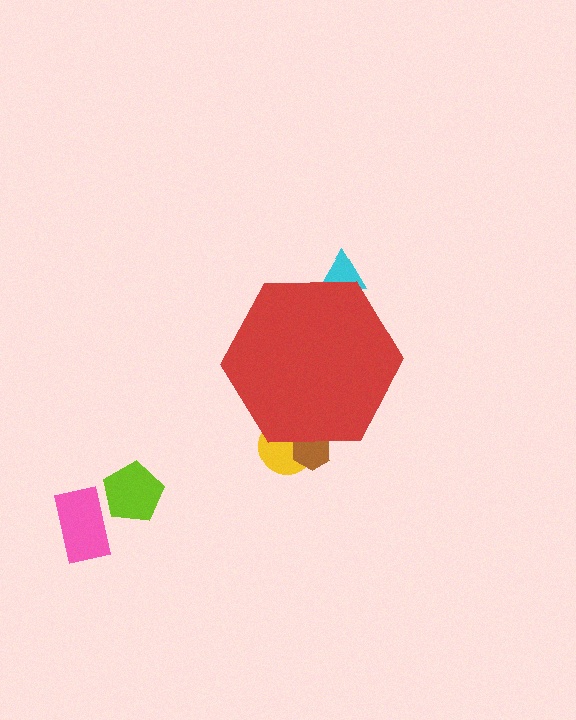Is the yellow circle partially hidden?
Yes, the yellow circle is partially hidden behind the red hexagon.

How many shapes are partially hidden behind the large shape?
3 shapes are partially hidden.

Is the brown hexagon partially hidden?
Yes, the brown hexagon is partially hidden behind the red hexagon.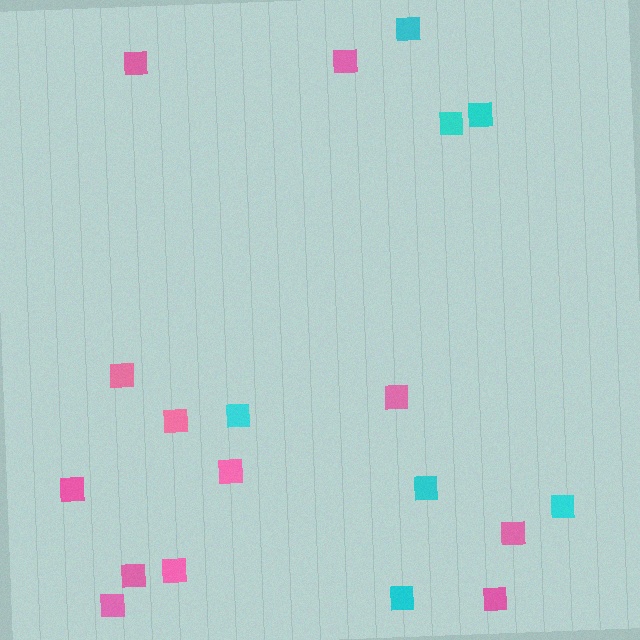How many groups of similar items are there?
There are 2 groups: one group of pink squares (12) and one group of cyan squares (7).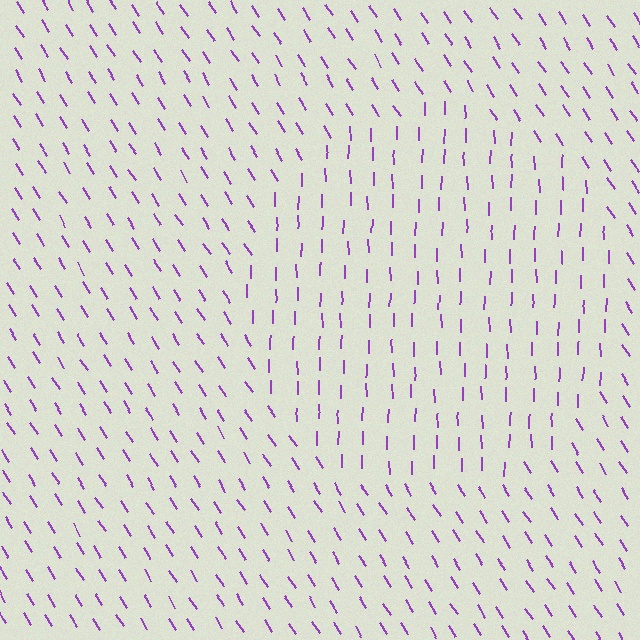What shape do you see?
I see a circle.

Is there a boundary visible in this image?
Yes, there is a texture boundary formed by a change in line orientation.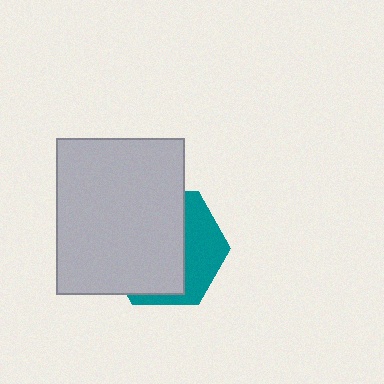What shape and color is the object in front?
The object in front is a light gray rectangle.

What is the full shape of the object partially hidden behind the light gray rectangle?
The partially hidden object is a teal hexagon.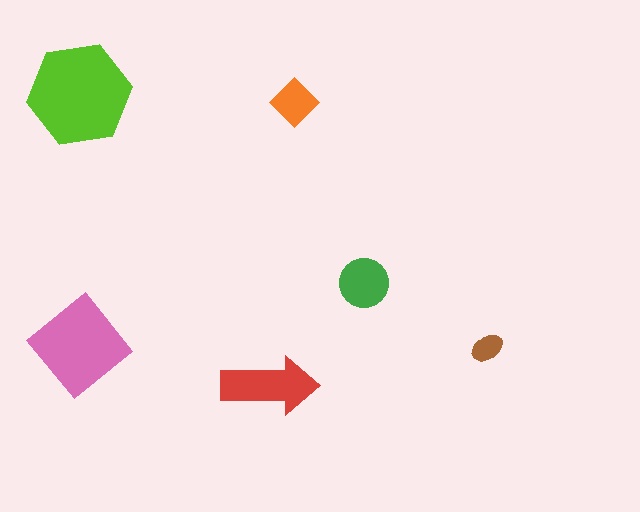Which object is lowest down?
The red arrow is bottommost.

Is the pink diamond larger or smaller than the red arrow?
Larger.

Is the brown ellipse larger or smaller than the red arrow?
Smaller.